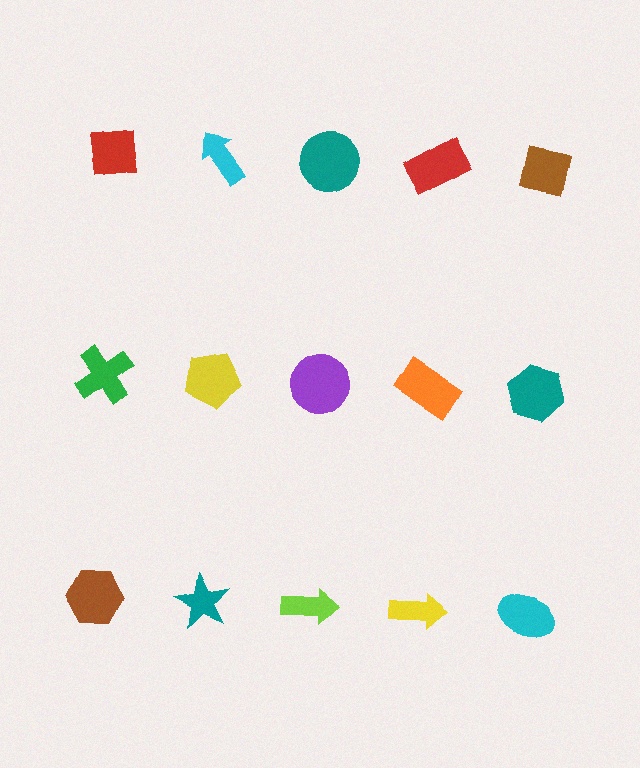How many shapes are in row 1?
5 shapes.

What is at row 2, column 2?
A yellow pentagon.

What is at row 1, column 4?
A red rectangle.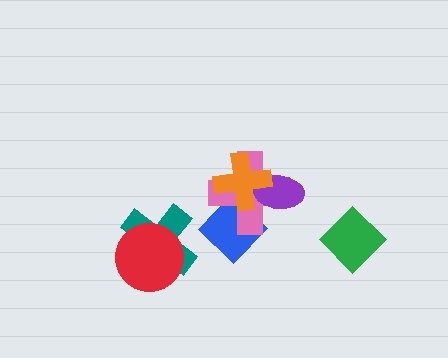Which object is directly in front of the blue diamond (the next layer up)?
The pink cross is directly in front of the blue diamond.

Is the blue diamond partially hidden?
Yes, it is partially covered by another shape.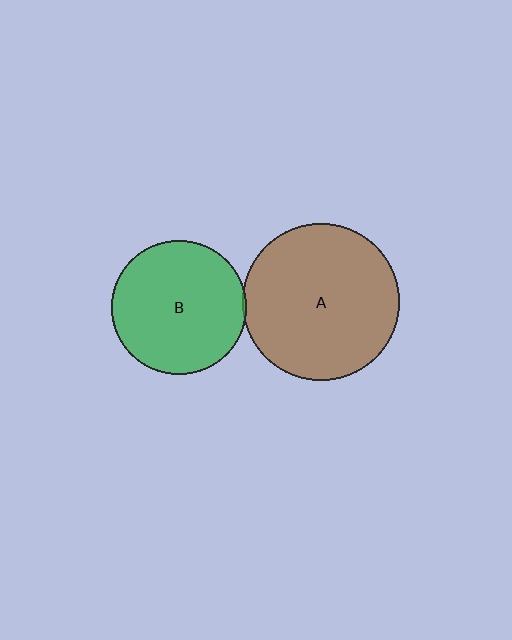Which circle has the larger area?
Circle A (brown).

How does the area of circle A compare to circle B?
Approximately 1.4 times.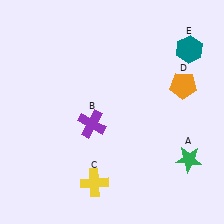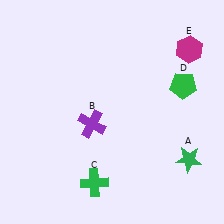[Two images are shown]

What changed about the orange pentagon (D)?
In Image 1, D is orange. In Image 2, it changed to green.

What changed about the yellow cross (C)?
In Image 1, C is yellow. In Image 2, it changed to green.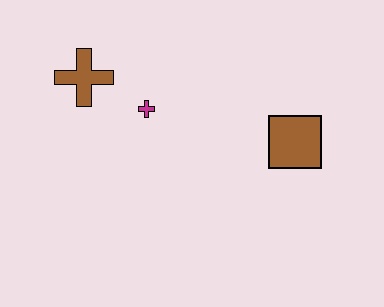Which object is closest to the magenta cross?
The brown cross is closest to the magenta cross.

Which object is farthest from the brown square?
The brown cross is farthest from the brown square.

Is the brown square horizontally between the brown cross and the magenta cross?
No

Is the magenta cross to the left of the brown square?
Yes